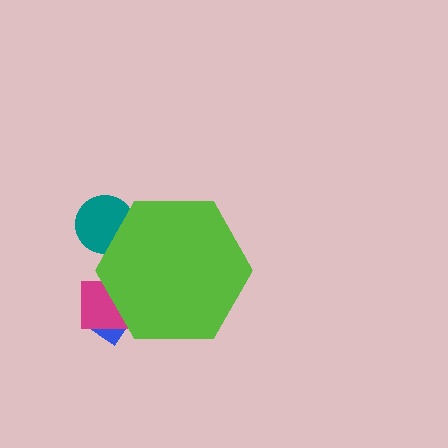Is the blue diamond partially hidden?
Yes, the blue diamond is partially hidden behind the lime hexagon.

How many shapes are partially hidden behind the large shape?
3 shapes are partially hidden.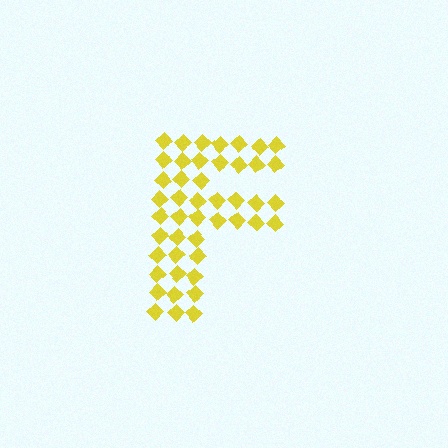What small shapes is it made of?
It is made of small diamonds.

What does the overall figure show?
The overall figure shows the letter F.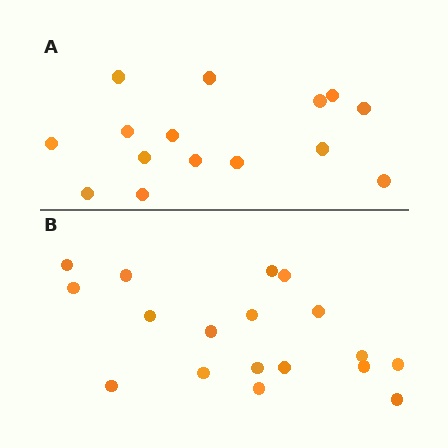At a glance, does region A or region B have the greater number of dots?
Region B (the bottom region) has more dots.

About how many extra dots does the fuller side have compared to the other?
Region B has just a few more — roughly 2 or 3 more dots than region A.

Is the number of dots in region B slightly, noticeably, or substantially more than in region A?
Region B has only slightly more — the two regions are fairly close. The ratio is roughly 1.2 to 1.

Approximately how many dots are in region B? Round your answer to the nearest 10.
About 20 dots. (The exact count is 18, which rounds to 20.)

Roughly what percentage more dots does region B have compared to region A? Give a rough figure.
About 20% more.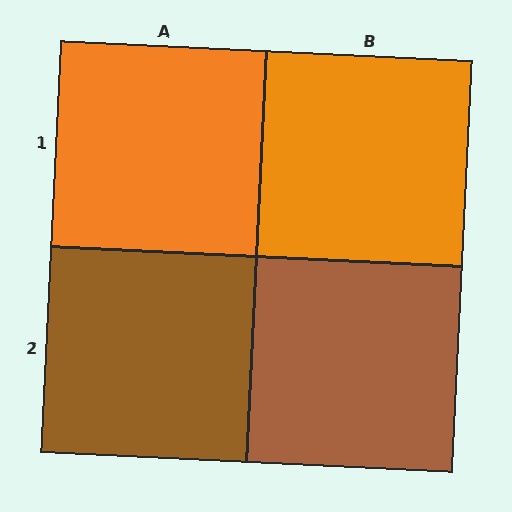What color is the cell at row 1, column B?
Orange.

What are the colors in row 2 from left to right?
Brown, brown.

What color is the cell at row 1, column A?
Orange.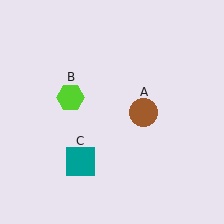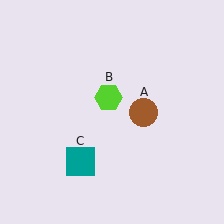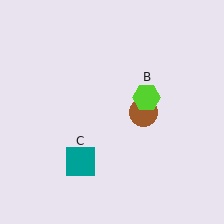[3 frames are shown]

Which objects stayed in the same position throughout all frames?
Brown circle (object A) and teal square (object C) remained stationary.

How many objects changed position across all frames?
1 object changed position: lime hexagon (object B).